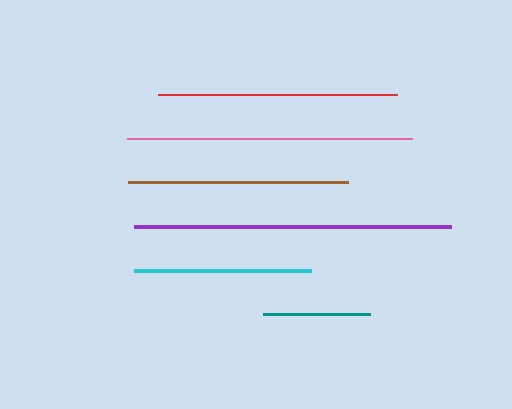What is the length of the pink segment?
The pink segment is approximately 285 pixels long.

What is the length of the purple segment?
The purple segment is approximately 318 pixels long.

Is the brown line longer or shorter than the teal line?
The brown line is longer than the teal line.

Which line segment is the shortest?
The teal line is the shortest at approximately 108 pixels.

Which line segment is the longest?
The purple line is the longest at approximately 318 pixels.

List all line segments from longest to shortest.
From longest to shortest: purple, pink, red, brown, cyan, teal.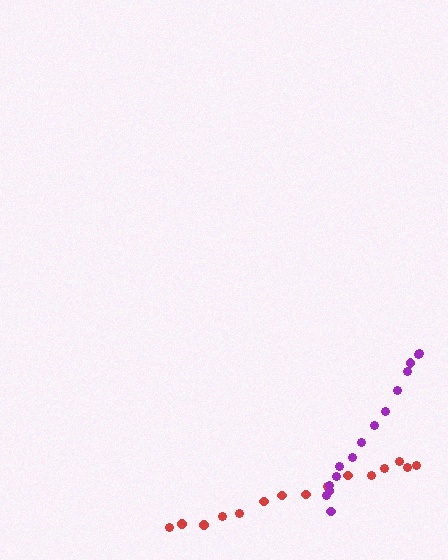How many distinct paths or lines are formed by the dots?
There are 2 distinct paths.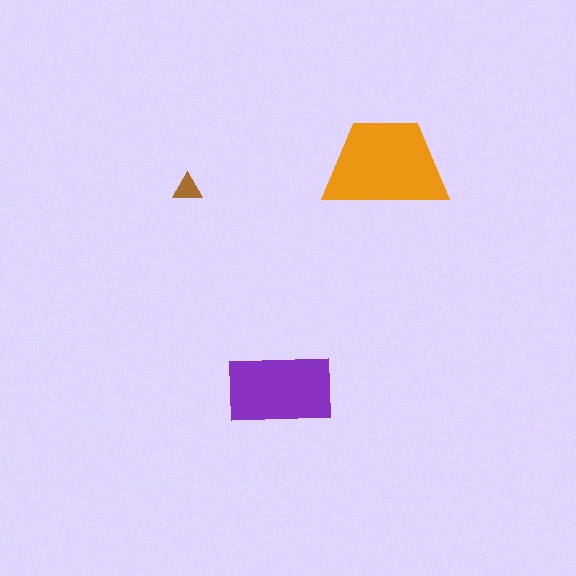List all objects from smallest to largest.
The brown triangle, the purple rectangle, the orange trapezoid.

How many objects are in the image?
There are 3 objects in the image.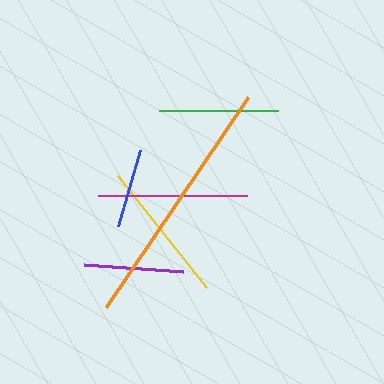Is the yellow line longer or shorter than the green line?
The yellow line is longer than the green line.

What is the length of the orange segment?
The orange segment is approximately 253 pixels long.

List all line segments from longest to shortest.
From longest to shortest: orange, magenta, yellow, green, purple, blue.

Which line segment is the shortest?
The blue line is the shortest at approximately 79 pixels.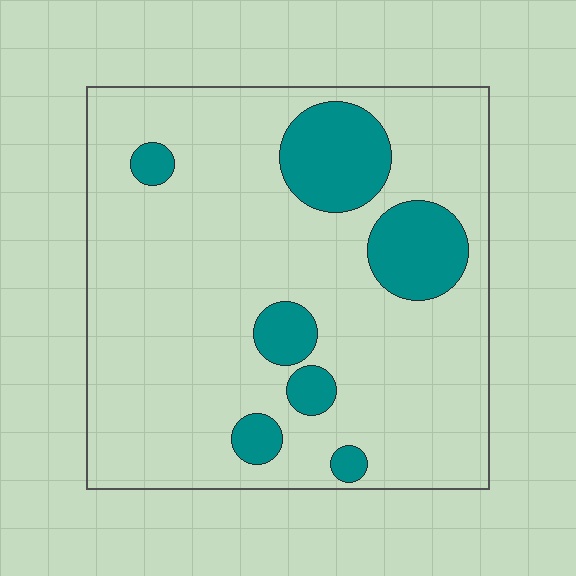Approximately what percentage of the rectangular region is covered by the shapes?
Approximately 15%.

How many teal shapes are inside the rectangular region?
7.